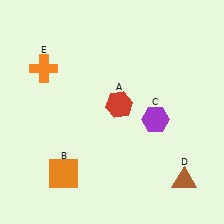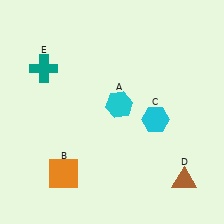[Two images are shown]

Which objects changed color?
A changed from red to cyan. C changed from purple to cyan. E changed from orange to teal.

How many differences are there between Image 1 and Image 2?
There are 3 differences between the two images.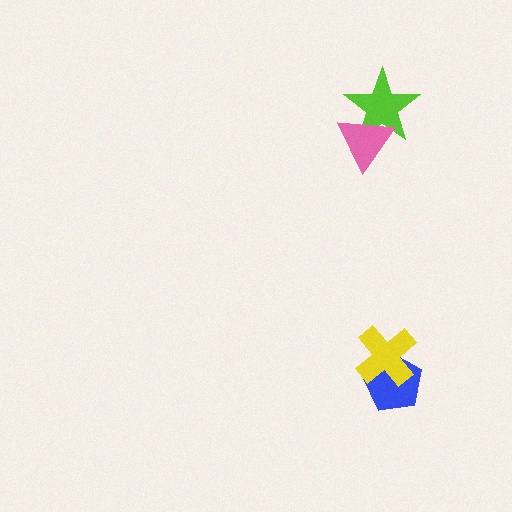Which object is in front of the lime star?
The pink triangle is in front of the lime star.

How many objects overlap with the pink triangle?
1 object overlaps with the pink triangle.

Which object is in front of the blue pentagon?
The yellow cross is in front of the blue pentagon.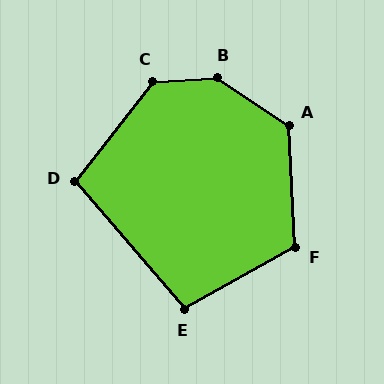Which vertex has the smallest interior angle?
E, at approximately 101 degrees.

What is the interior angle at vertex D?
Approximately 102 degrees (obtuse).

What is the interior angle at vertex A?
Approximately 127 degrees (obtuse).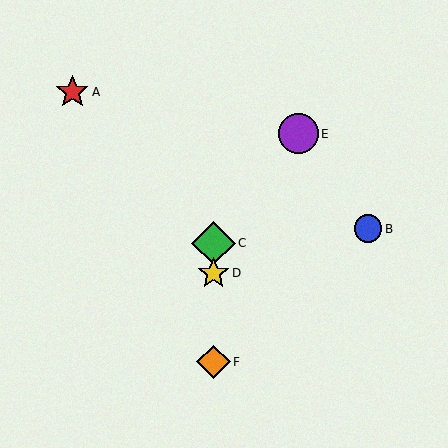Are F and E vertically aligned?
No, F is at x≈214 and E is at x≈298.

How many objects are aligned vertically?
3 objects (C, D, F) are aligned vertically.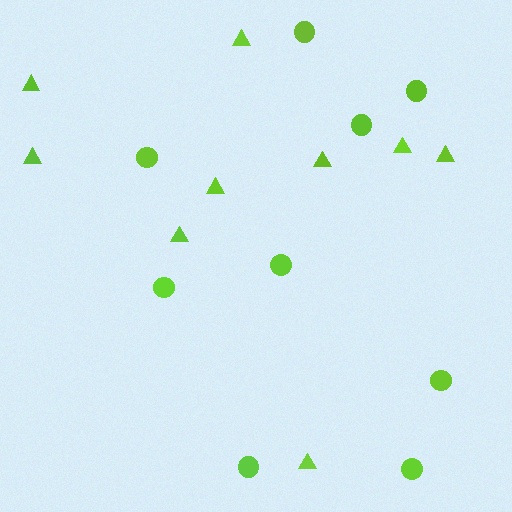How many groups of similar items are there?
There are 2 groups: one group of circles (9) and one group of triangles (9).